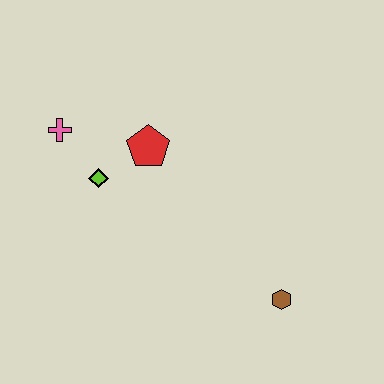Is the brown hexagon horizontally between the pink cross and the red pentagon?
No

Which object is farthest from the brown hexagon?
The pink cross is farthest from the brown hexagon.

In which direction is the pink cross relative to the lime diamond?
The pink cross is above the lime diamond.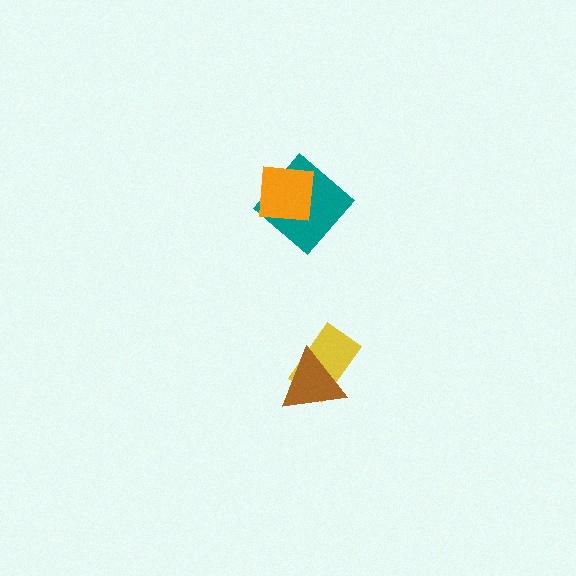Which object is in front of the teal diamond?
The orange square is in front of the teal diamond.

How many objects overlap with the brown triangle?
1 object overlaps with the brown triangle.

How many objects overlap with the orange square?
1 object overlaps with the orange square.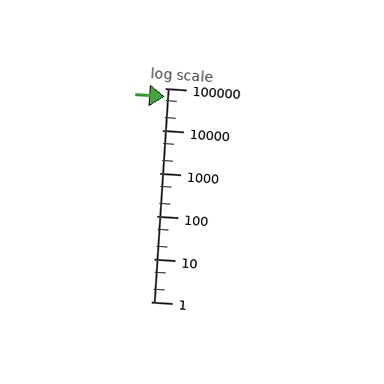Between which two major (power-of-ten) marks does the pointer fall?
The pointer is between 10000 and 100000.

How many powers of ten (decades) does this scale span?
The scale spans 5 decades, from 1 to 100000.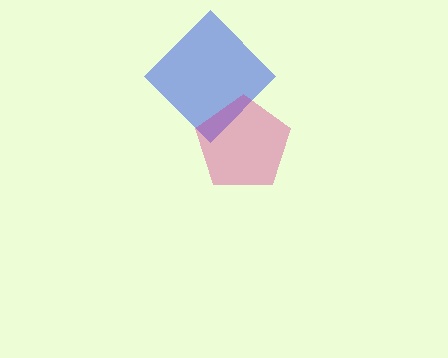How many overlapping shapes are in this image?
There are 2 overlapping shapes in the image.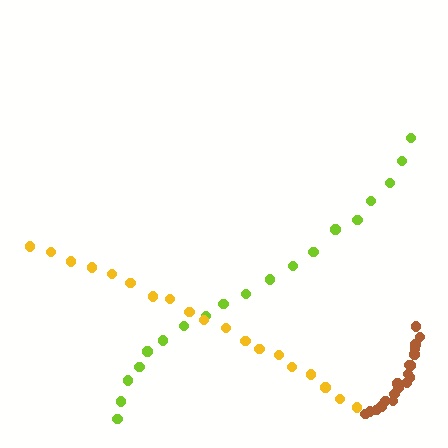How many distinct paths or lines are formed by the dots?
There are 3 distinct paths.